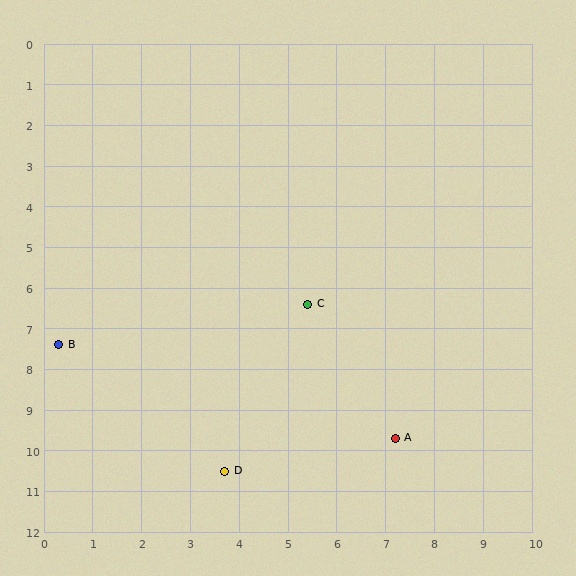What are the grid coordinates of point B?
Point B is at approximately (0.3, 7.4).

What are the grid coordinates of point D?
Point D is at approximately (3.7, 10.5).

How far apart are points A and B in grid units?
Points A and B are about 7.3 grid units apart.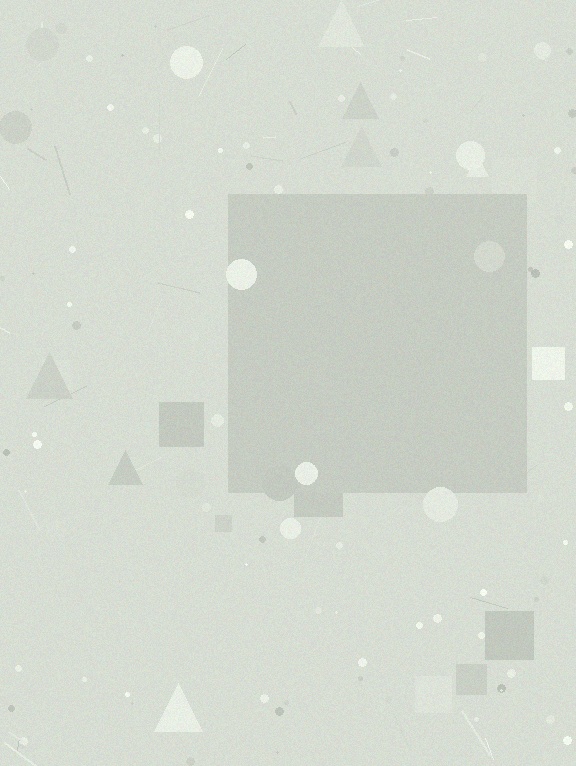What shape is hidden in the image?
A square is hidden in the image.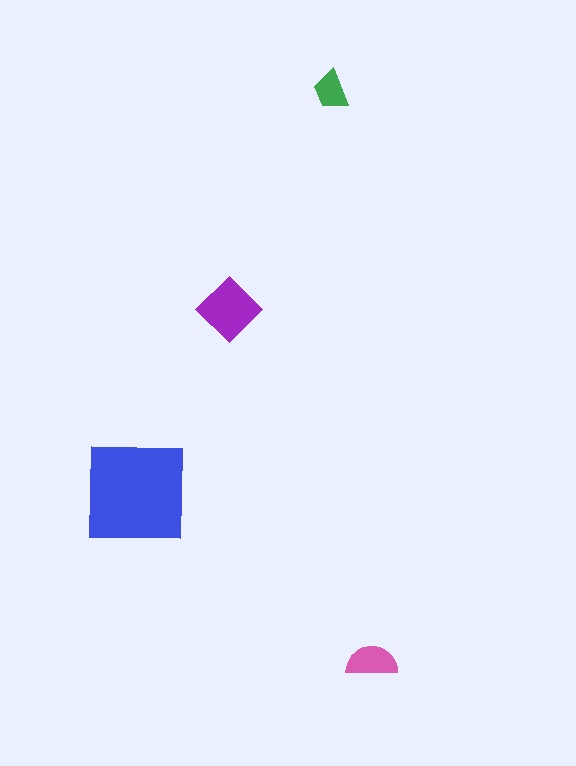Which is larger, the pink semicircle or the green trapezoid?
The pink semicircle.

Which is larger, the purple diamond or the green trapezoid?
The purple diamond.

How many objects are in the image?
There are 4 objects in the image.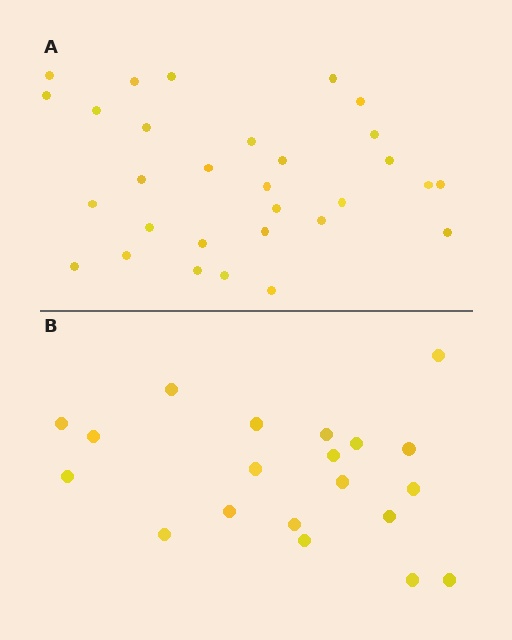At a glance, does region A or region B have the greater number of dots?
Region A (the top region) has more dots.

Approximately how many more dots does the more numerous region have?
Region A has roughly 10 or so more dots than region B.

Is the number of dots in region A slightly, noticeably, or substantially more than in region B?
Region A has substantially more. The ratio is roughly 1.5 to 1.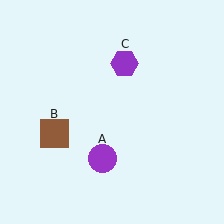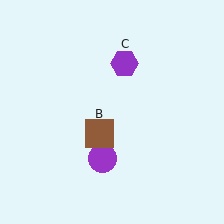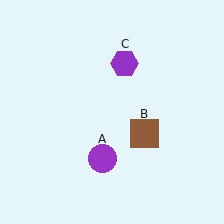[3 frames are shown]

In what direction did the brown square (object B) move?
The brown square (object B) moved right.